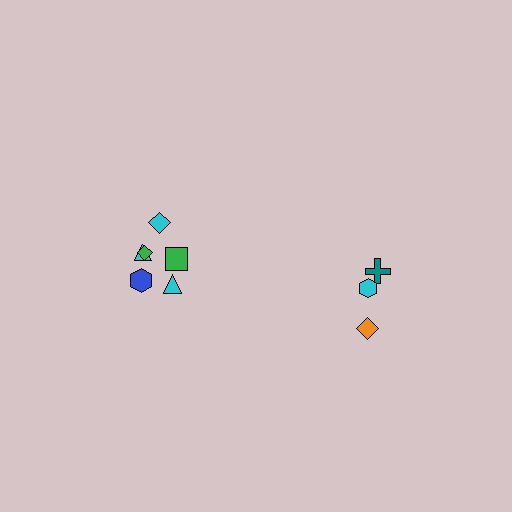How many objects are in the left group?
There are 6 objects.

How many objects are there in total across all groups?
There are 9 objects.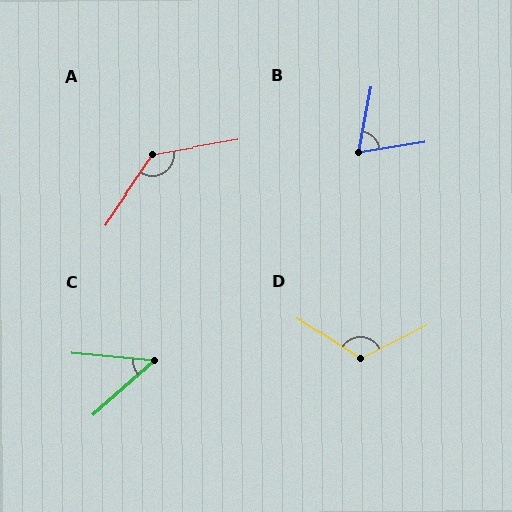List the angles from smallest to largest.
C (47°), B (70°), D (120°), A (133°).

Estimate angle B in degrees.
Approximately 70 degrees.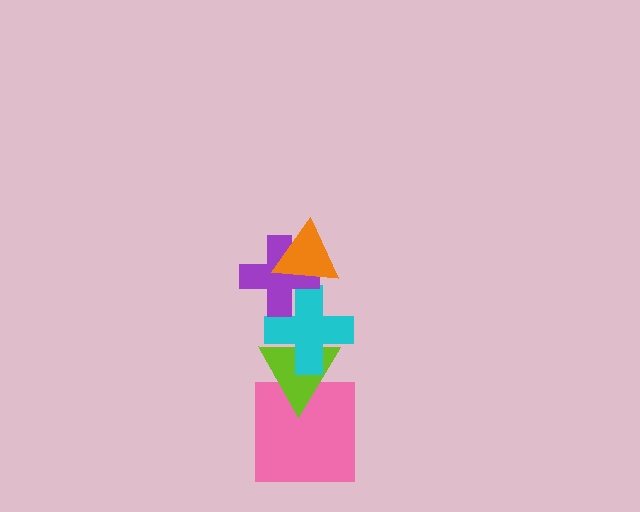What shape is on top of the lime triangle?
The cyan cross is on top of the lime triangle.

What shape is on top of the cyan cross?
The purple cross is on top of the cyan cross.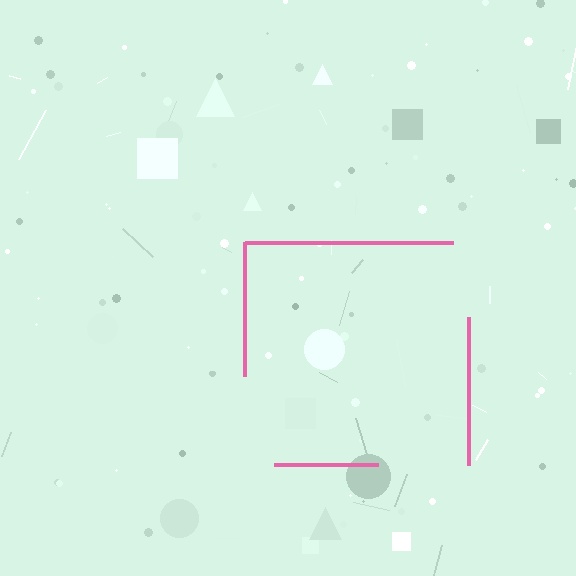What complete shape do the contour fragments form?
The contour fragments form a square.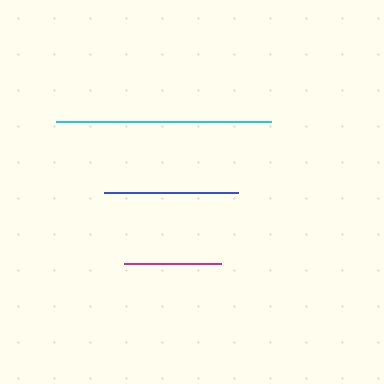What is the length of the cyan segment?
The cyan segment is approximately 215 pixels long.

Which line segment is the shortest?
The magenta line is the shortest at approximately 97 pixels.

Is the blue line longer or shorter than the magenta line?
The blue line is longer than the magenta line.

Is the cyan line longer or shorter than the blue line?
The cyan line is longer than the blue line.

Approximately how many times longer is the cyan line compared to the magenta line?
The cyan line is approximately 2.2 times the length of the magenta line.